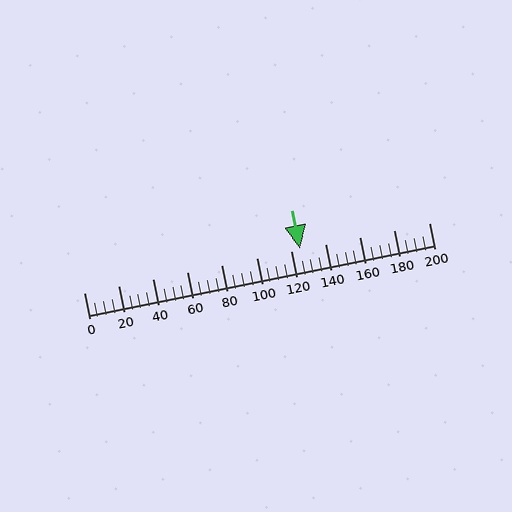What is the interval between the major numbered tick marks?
The major tick marks are spaced 20 units apart.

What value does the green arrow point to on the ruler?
The green arrow points to approximately 125.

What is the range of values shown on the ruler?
The ruler shows values from 0 to 200.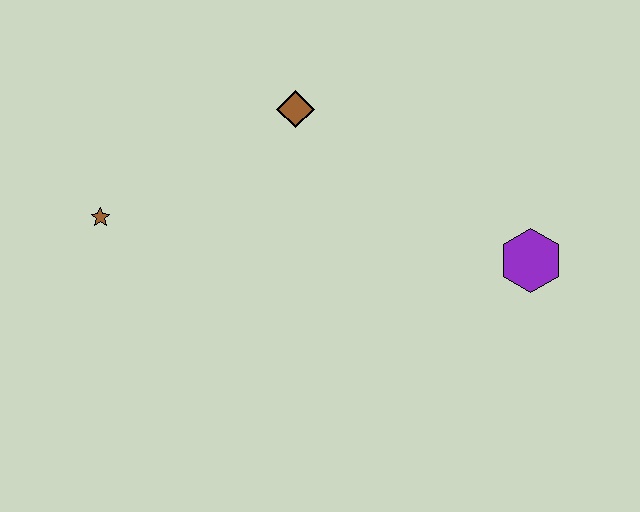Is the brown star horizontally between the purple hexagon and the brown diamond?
No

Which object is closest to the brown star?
The brown diamond is closest to the brown star.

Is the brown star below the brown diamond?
Yes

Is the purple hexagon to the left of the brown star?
No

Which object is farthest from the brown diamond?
The purple hexagon is farthest from the brown diamond.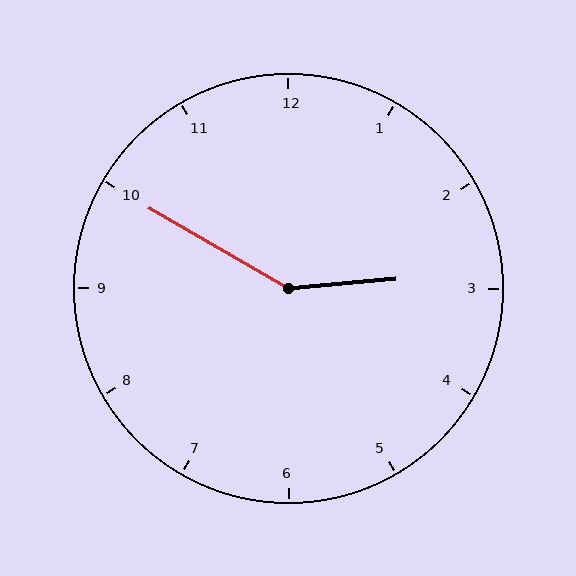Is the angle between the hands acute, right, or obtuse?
It is obtuse.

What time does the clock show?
2:50.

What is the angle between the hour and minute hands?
Approximately 145 degrees.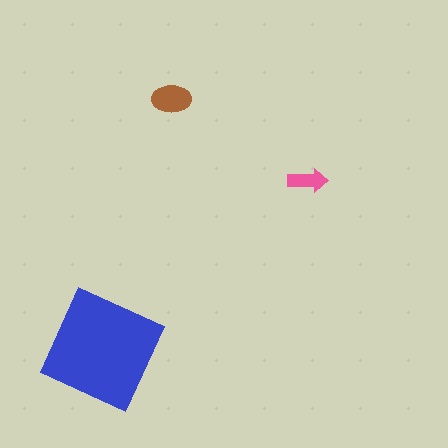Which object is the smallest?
The pink arrow.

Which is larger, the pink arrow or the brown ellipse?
The brown ellipse.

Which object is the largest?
The blue square.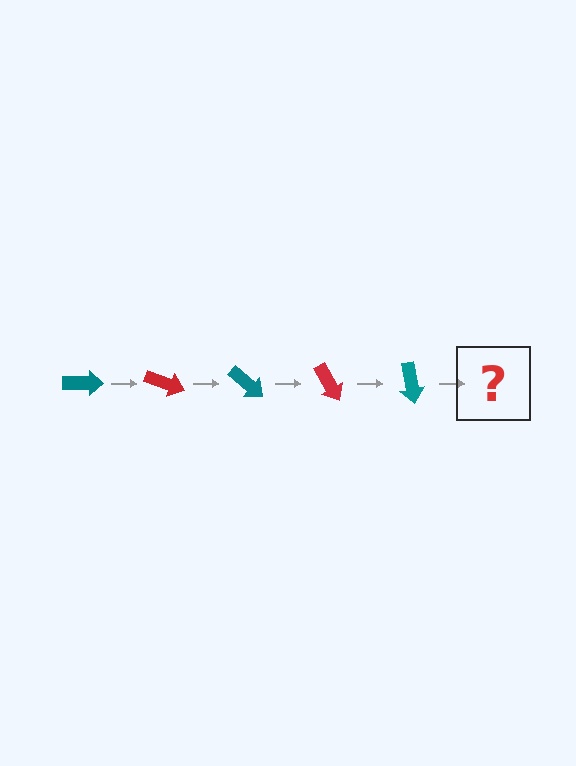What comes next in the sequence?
The next element should be a red arrow, rotated 100 degrees from the start.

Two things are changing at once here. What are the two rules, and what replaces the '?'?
The two rules are that it rotates 20 degrees each step and the color cycles through teal and red. The '?' should be a red arrow, rotated 100 degrees from the start.